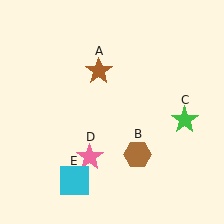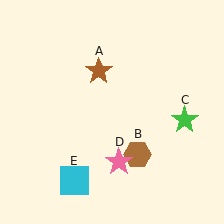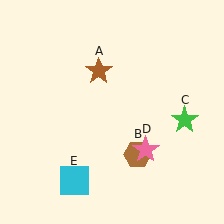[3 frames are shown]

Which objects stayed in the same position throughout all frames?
Brown star (object A) and brown hexagon (object B) and green star (object C) and cyan square (object E) remained stationary.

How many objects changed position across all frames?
1 object changed position: pink star (object D).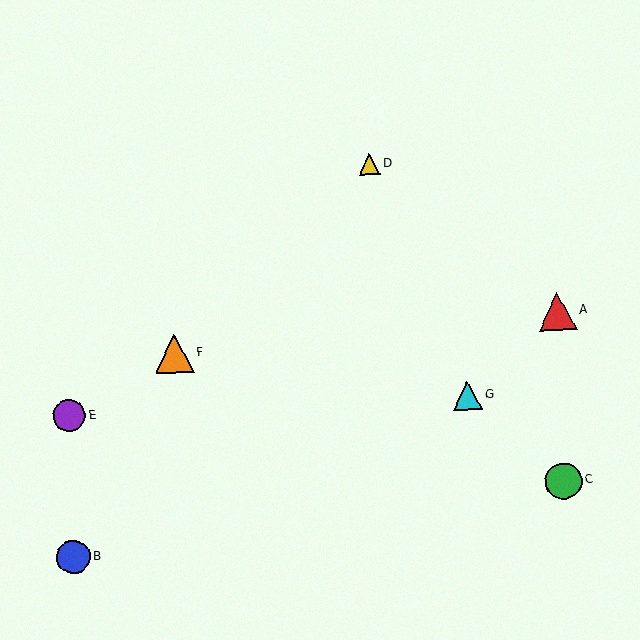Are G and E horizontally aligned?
Yes, both are at y≈395.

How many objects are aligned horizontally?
2 objects (E, G) are aligned horizontally.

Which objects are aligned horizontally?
Objects E, G are aligned horizontally.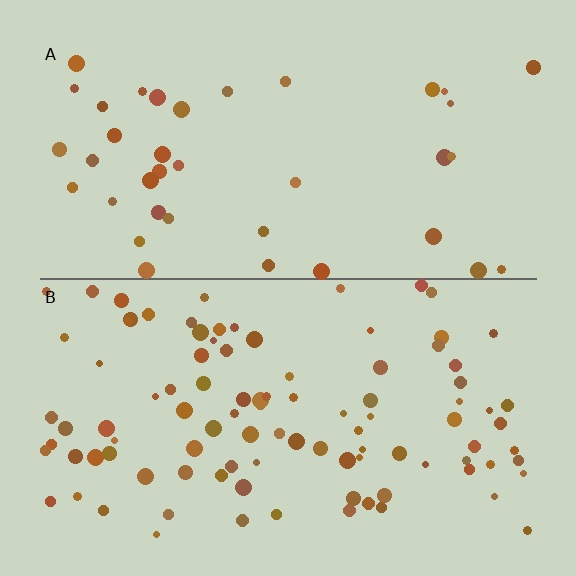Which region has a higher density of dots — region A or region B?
B (the bottom).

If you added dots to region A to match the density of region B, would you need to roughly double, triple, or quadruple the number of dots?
Approximately triple.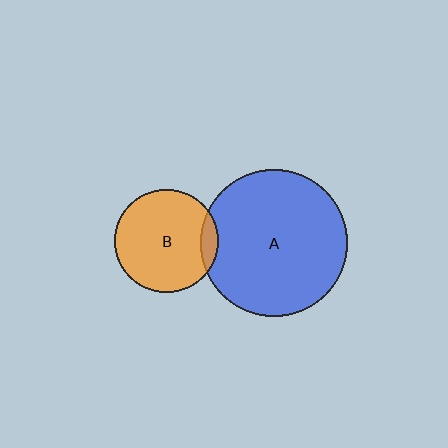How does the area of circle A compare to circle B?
Approximately 2.0 times.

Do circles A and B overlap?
Yes.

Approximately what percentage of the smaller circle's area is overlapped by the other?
Approximately 10%.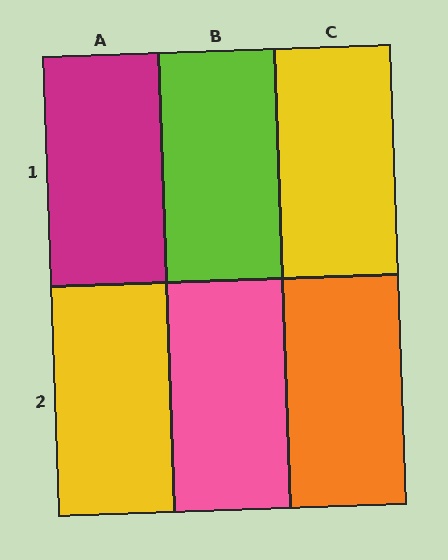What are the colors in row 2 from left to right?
Yellow, pink, orange.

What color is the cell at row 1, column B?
Lime.